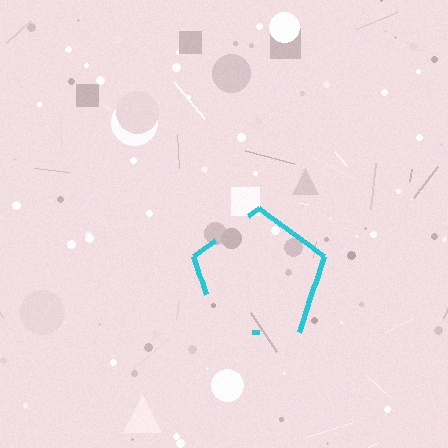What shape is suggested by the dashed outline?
The dashed outline suggests a pentagon.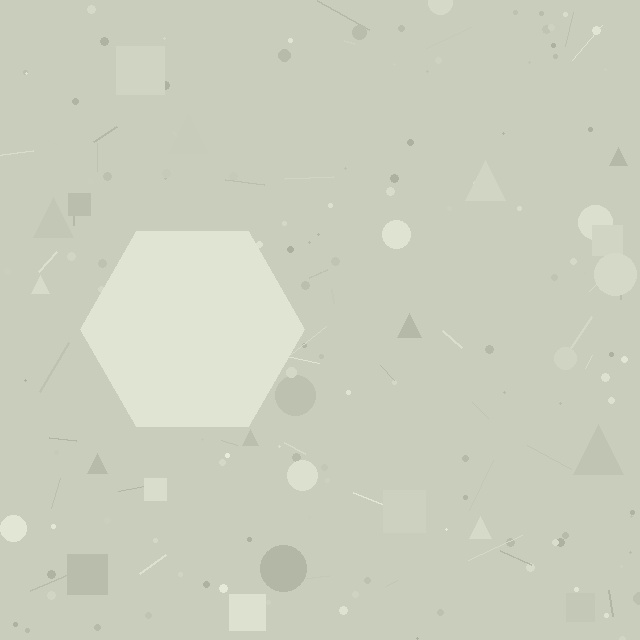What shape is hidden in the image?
A hexagon is hidden in the image.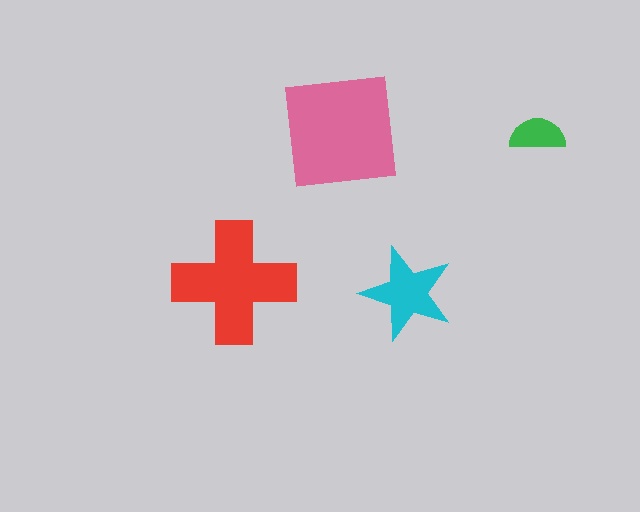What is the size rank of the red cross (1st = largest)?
2nd.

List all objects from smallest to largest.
The green semicircle, the cyan star, the red cross, the pink square.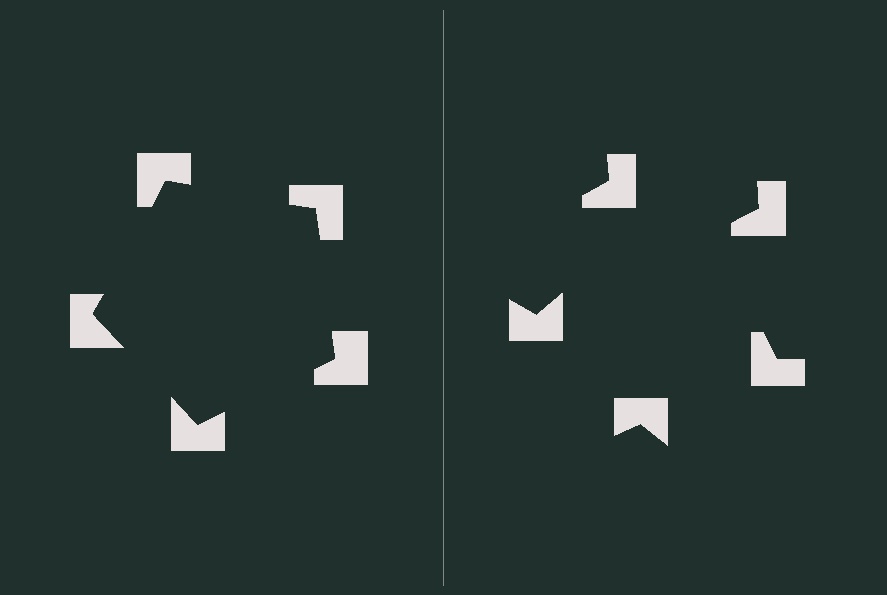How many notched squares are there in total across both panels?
10 — 5 on each side.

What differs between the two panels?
The notched squares are positioned identically on both sides; only the wedge orientations differ. On the left they align to a pentagon; on the right they are misaligned.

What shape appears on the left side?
An illusory pentagon.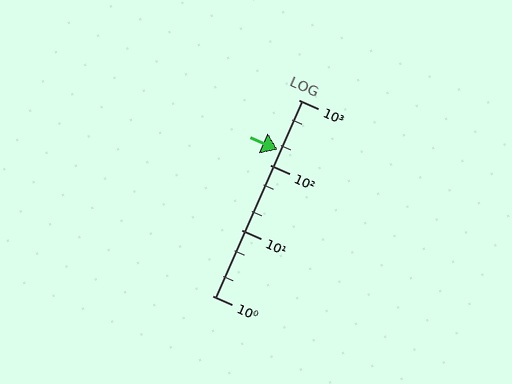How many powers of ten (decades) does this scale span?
The scale spans 3 decades, from 1 to 1000.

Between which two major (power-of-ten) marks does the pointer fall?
The pointer is between 100 and 1000.